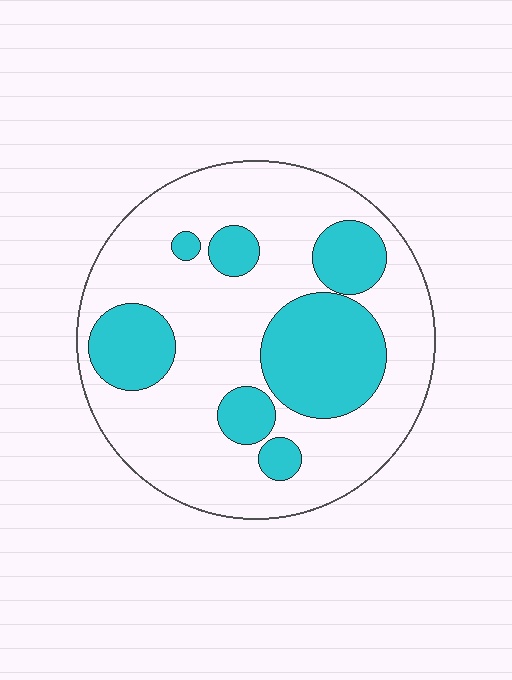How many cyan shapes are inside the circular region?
7.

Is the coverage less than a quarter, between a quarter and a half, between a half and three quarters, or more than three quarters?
Between a quarter and a half.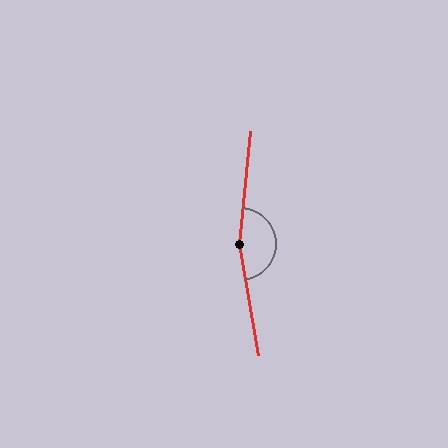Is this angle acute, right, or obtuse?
It is obtuse.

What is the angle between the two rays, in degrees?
Approximately 165 degrees.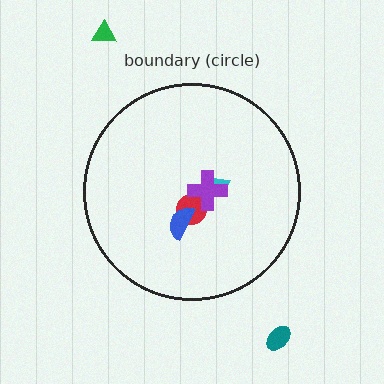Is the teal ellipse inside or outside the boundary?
Outside.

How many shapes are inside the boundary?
4 inside, 2 outside.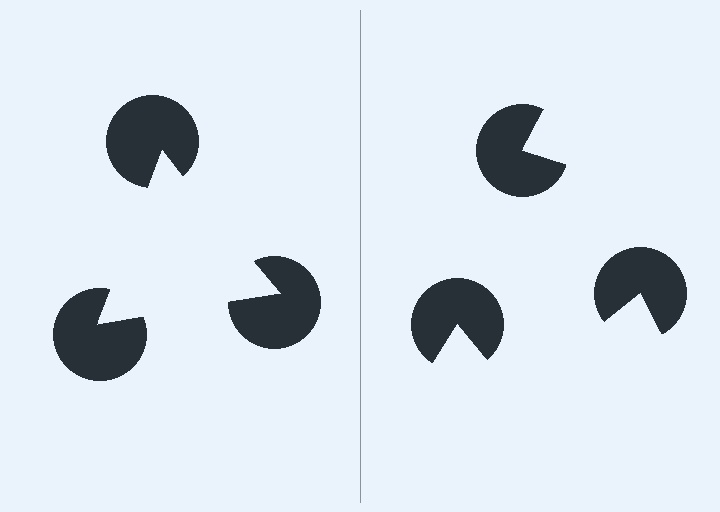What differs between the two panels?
The pac-man discs are positioned identically on both sides; only the wedge orientations differ. On the left they align to a triangle; on the right they are misaligned.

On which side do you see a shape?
An illusory triangle appears on the left side. On the right side the wedge cuts are rotated, so no coherent shape forms.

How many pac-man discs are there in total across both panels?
6 — 3 on each side.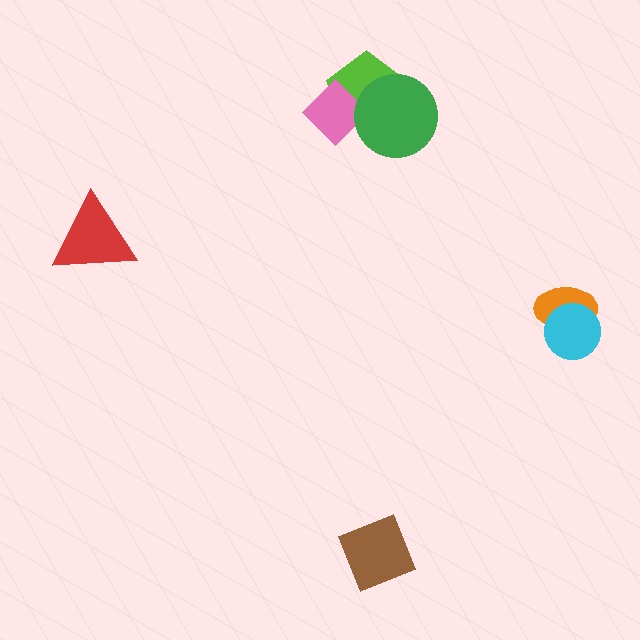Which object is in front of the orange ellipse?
The cyan circle is in front of the orange ellipse.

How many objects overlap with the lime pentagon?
2 objects overlap with the lime pentagon.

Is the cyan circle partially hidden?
No, no other shape covers it.